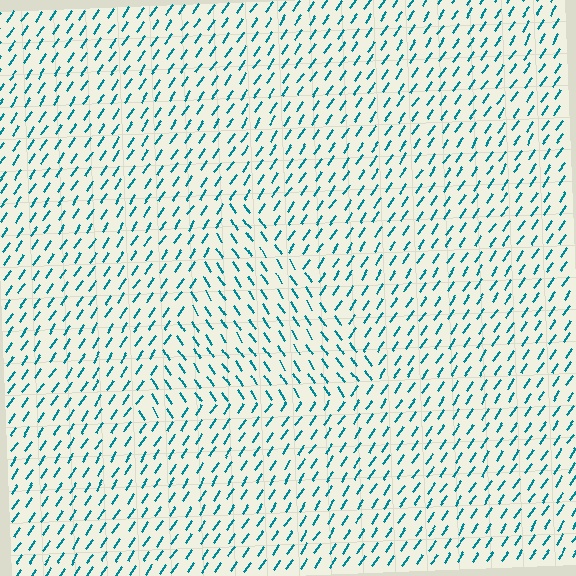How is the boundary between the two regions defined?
The boundary is defined purely by a change in line orientation (approximately 69 degrees difference). All lines are the same color and thickness.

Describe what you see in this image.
The image is filled with small teal line segments. A triangle region in the image has lines oriented differently from the surrounding lines, creating a visible texture boundary.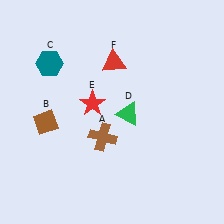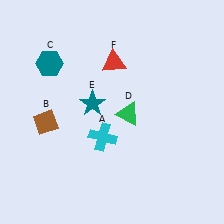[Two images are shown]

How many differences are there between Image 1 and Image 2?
There are 2 differences between the two images.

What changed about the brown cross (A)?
In Image 1, A is brown. In Image 2, it changed to cyan.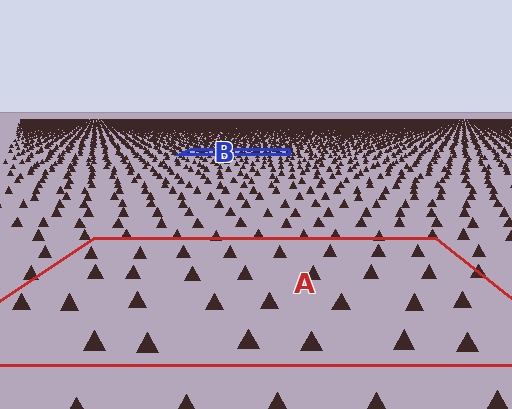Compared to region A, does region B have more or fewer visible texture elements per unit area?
Region B has more texture elements per unit area — they are packed more densely because it is farther away.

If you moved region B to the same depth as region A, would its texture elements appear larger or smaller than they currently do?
They would appear larger. At a closer depth, the same texture elements are projected at a bigger on-screen size.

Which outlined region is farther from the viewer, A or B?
Region B is farther from the viewer — the texture elements inside it appear smaller and more densely packed.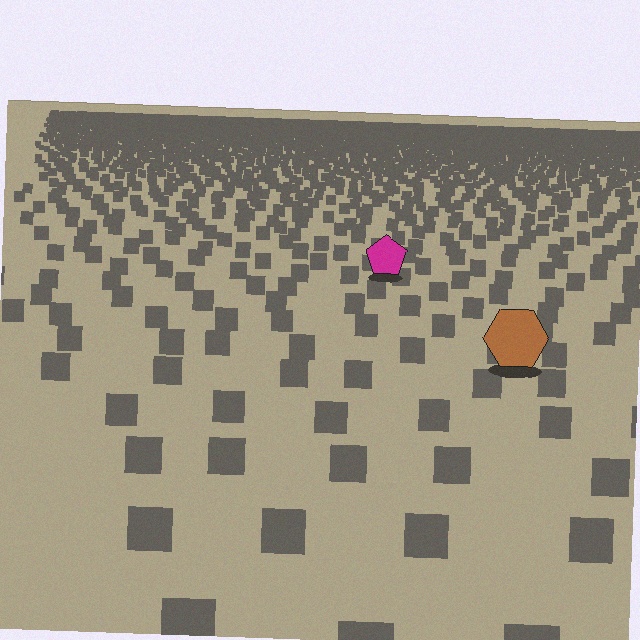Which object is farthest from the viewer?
The magenta pentagon is farthest from the viewer. It appears smaller and the ground texture around it is denser.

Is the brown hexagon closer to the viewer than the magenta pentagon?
Yes. The brown hexagon is closer — you can tell from the texture gradient: the ground texture is coarser near it.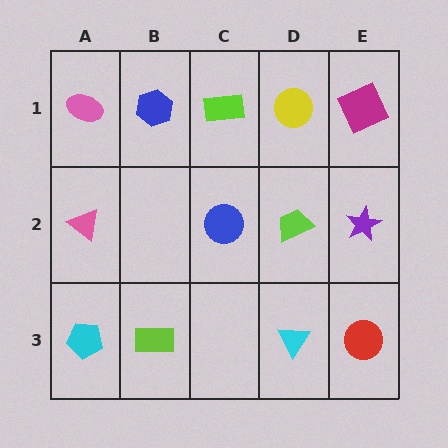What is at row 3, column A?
A cyan pentagon.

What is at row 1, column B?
A blue hexagon.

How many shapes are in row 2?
4 shapes.